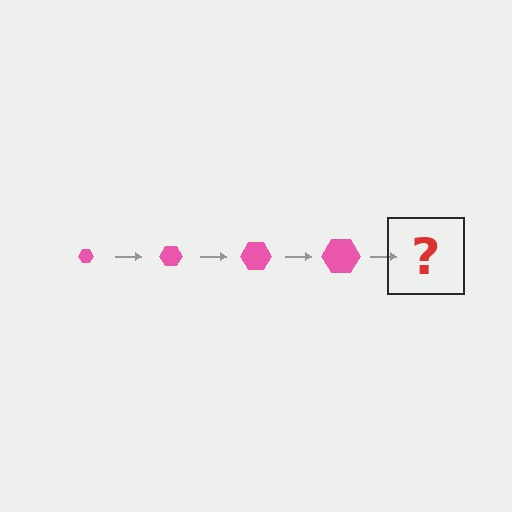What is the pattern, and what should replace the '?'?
The pattern is that the hexagon gets progressively larger each step. The '?' should be a pink hexagon, larger than the previous one.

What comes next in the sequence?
The next element should be a pink hexagon, larger than the previous one.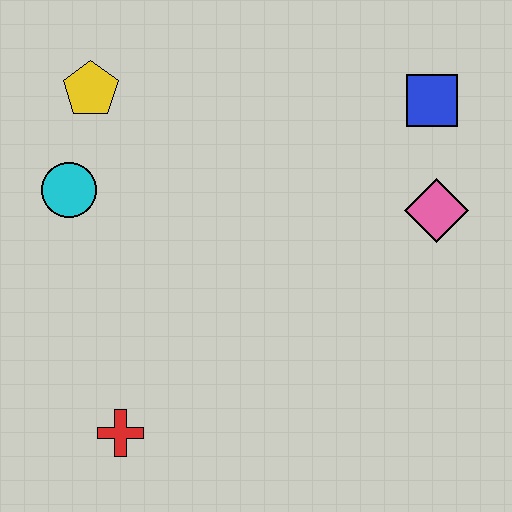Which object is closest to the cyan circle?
The yellow pentagon is closest to the cyan circle.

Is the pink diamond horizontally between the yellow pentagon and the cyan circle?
No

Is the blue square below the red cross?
No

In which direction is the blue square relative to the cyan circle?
The blue square is to the right of the cyan circle.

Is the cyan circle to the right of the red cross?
No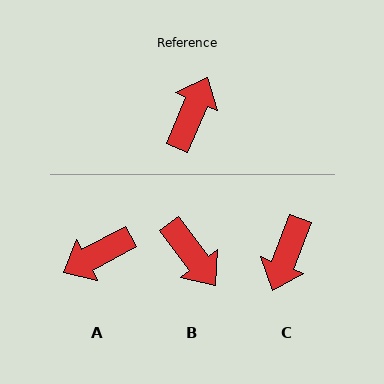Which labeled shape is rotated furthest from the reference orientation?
C, about 178 degrees away.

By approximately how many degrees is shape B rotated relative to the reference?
Approximately 120 degrees clockwise.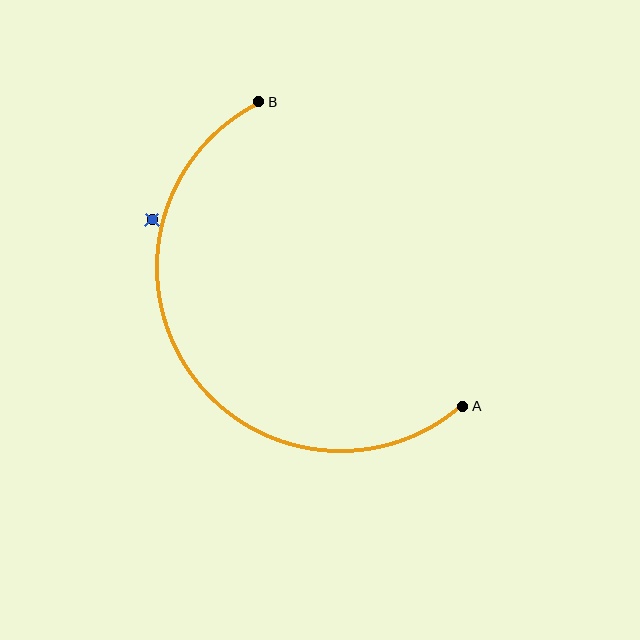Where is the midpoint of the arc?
The arc midpoint is the point on the curve farthest from the straight line joining A and B. It sits below and to the left of that line.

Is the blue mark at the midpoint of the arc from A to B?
No — the blue mark does not lie on the arc at all. It sits slightly outside the curve.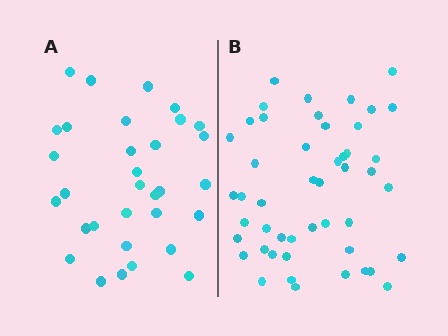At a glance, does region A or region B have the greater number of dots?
Region B (the right region) has more dots.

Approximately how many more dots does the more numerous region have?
Region B has approximately 15 more dots than region A.